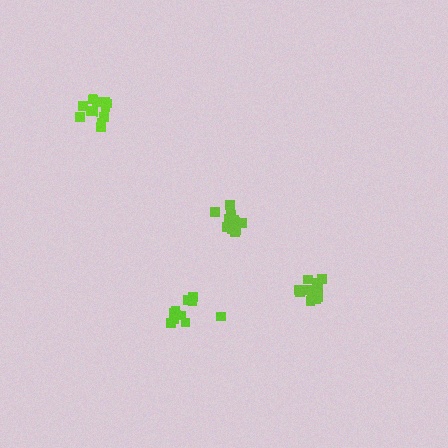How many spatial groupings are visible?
There are 4 spatial groupings.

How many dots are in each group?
Group 1: 13 dots, Group 2: 10 dots, Group 3: 13 dots, Group 4: 14 dots (50 total).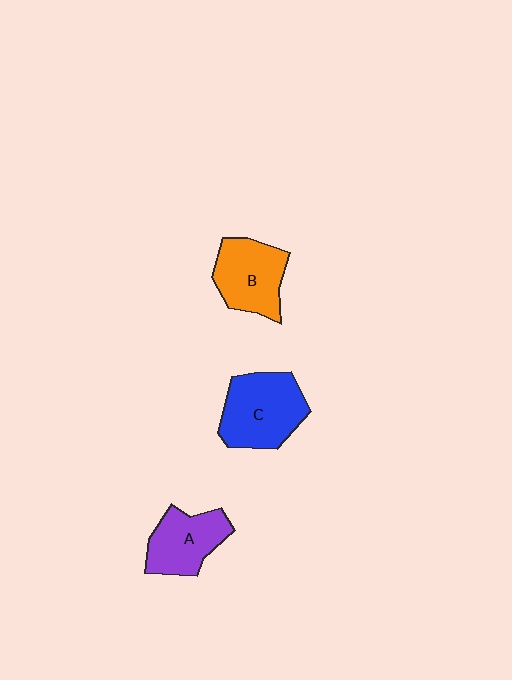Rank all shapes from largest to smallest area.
From largest to smallest: C (blue), B (orange), A (purple).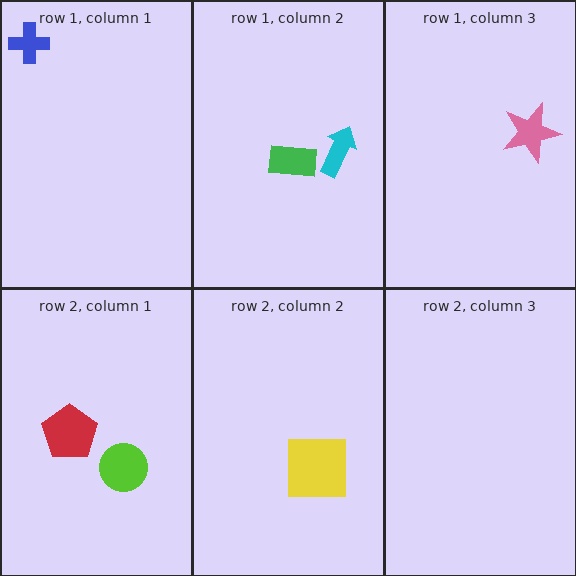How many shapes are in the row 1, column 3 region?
1.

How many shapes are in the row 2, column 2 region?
1.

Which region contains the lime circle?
The row 2, column 1 region.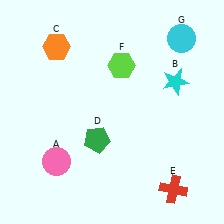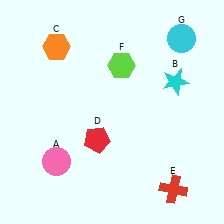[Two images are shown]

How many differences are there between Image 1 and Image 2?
There is 1 difference between the two images.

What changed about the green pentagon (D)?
In Image 1, D is green. In Image 2, it changed to red.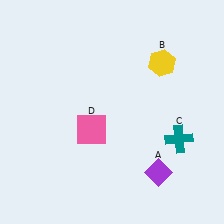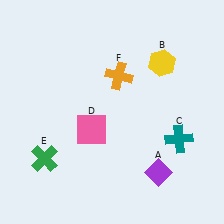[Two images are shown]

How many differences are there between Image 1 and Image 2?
There are 2 differences between the two images.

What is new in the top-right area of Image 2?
An orange cross (F) was added in the top-right area of Image 2.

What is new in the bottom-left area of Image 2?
A green cross (E) was added in the bottom-left area of Image 2.